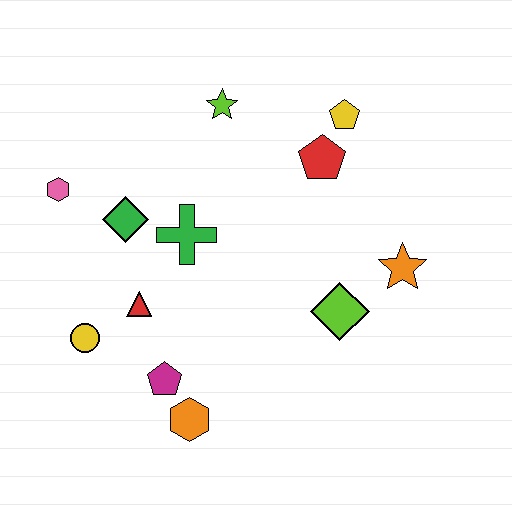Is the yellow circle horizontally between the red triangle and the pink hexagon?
Yes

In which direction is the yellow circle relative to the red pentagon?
The yellow circle is to the left of the red pentagon.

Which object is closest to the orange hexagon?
The magenta pentagon is closest to the orange hexagon.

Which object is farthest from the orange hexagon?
The yellow pentagon is farthest from the orange hexagon.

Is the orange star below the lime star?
Yes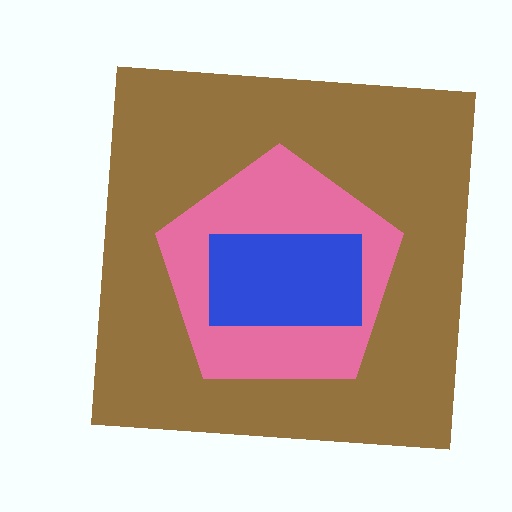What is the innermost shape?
The blue rectangle.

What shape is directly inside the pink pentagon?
The blue rectangle.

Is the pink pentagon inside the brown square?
Yes.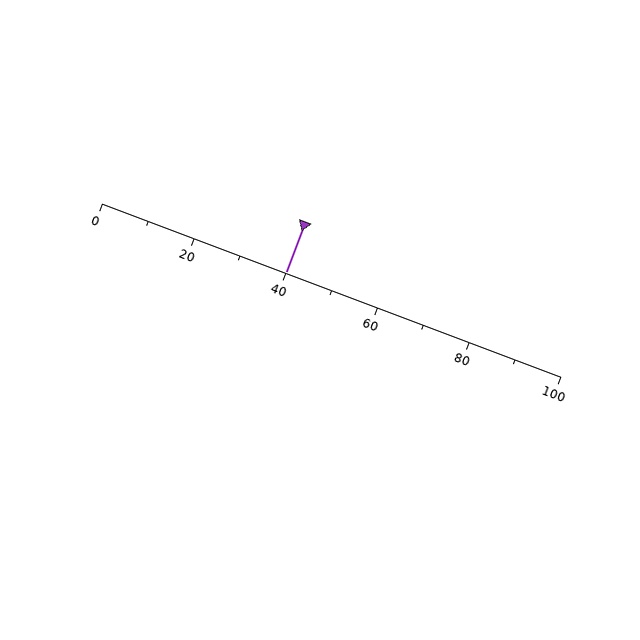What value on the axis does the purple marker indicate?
The marker indicates approximately 40.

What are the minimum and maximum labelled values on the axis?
The axis runs from 0 to 100.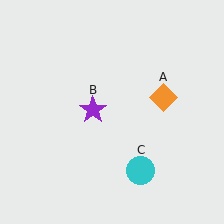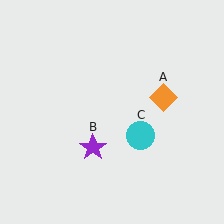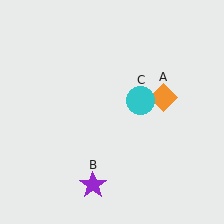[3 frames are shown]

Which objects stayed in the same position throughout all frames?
Orange diamond (object A) remained stationary.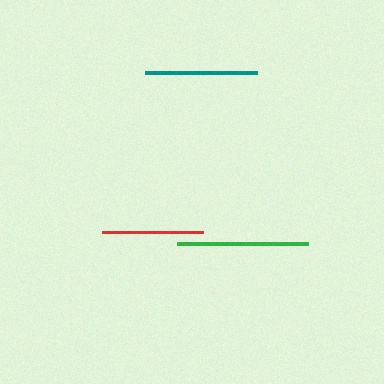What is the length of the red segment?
The red segment is approximately 101 pixels long.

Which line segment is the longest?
The green line is the longest at approximately 131 pixels.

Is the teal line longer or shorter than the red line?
The teal line is longer than the red line.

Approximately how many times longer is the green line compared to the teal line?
The green line is approximately 1.2 times the length of the teal line.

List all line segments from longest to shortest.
From longest to shortest: green, teal, red.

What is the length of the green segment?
The green segment is approximately 131 pixels long.